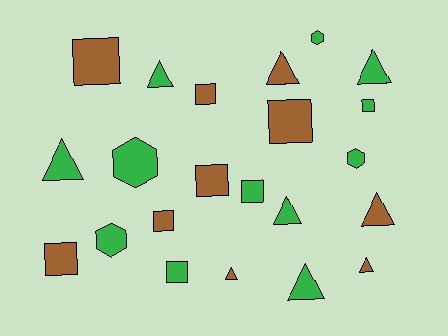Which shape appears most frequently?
Triangle, with 9 objects.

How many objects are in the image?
There are 22 objects.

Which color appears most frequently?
Green, with 12 objects.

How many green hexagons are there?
There are 4 green hexagons.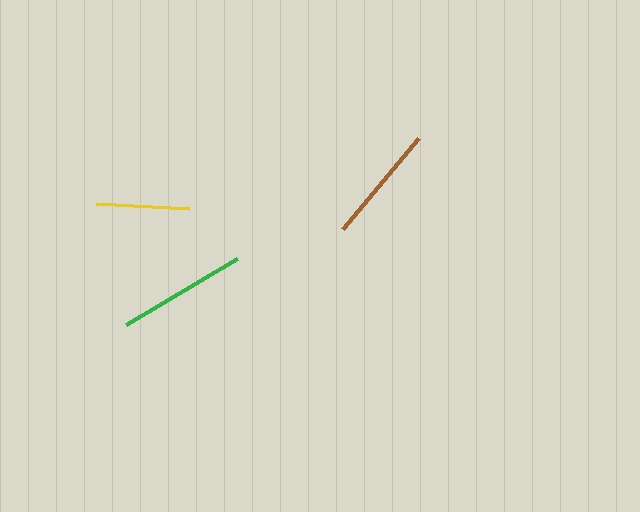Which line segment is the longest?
The green line is the longest at approximately 130 pixels.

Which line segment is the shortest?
The yellow line is the shortest at approximately 93 pixels.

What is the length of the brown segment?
The brown segment is approximately 118 pixels long.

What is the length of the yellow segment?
The yellow segment is approximately 93 pixels long.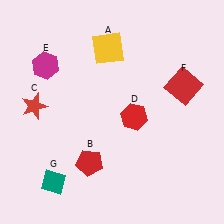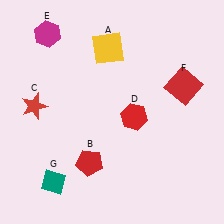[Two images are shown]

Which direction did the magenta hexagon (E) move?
The magenta hexagon (E) moved up.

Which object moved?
The magenta hexagon (E) moved up.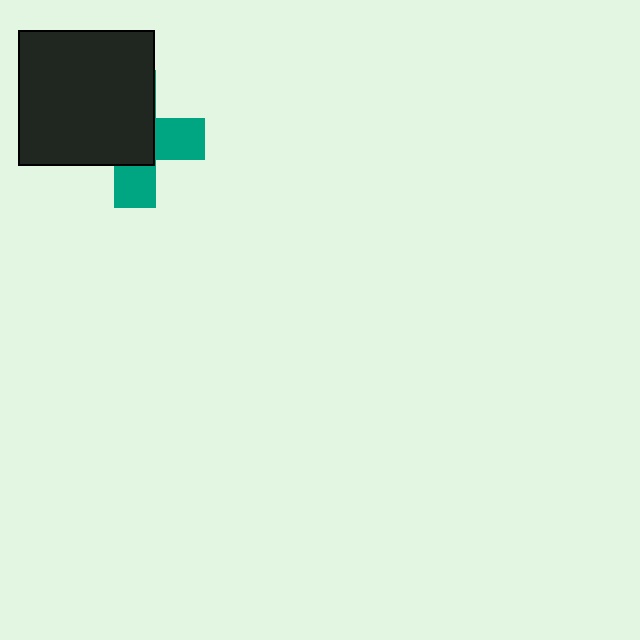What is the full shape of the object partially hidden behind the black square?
The partially hidden object is a teal cross.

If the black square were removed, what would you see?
You would see the complete teal cross.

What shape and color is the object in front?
The object in front is a black square.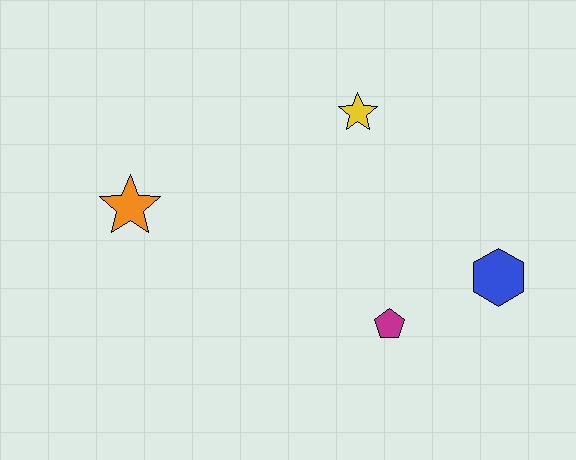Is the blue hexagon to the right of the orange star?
Yes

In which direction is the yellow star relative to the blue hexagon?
The yellow star is above the blue hexagon.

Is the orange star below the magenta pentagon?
No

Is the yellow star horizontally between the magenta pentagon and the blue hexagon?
No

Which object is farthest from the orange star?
The blue hexagon is farthest from the orange star.